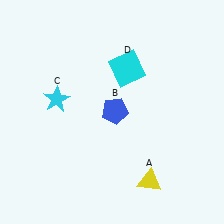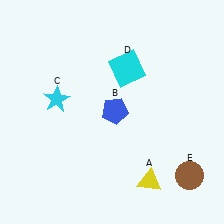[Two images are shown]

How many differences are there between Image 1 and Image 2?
There is 1 difference between the two images.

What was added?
A brown circle (E) was added in Image 2.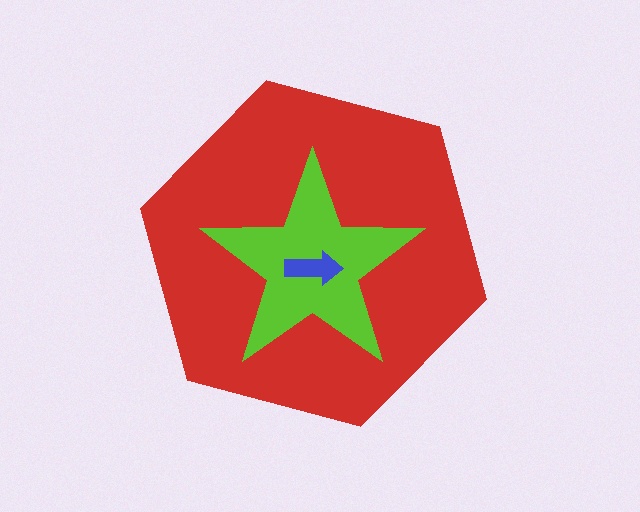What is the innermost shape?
The blue arrow.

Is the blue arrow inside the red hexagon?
Yes.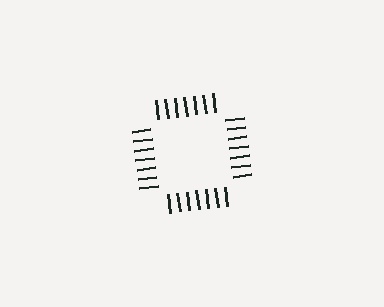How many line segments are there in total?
28 — 7 along each of the 4 edges.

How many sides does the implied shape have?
4 sides — the line-ends trace a square.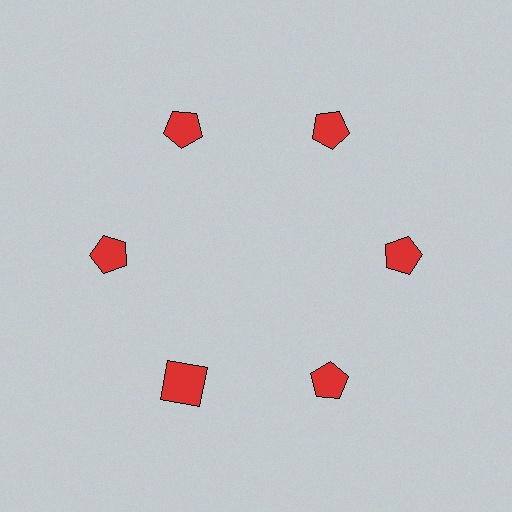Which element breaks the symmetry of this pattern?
The red square at roughly the 7 o'clock position breaks the symmetry. All other shapes are red pentagons.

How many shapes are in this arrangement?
There are 6 shapes arranged in a ring pattern.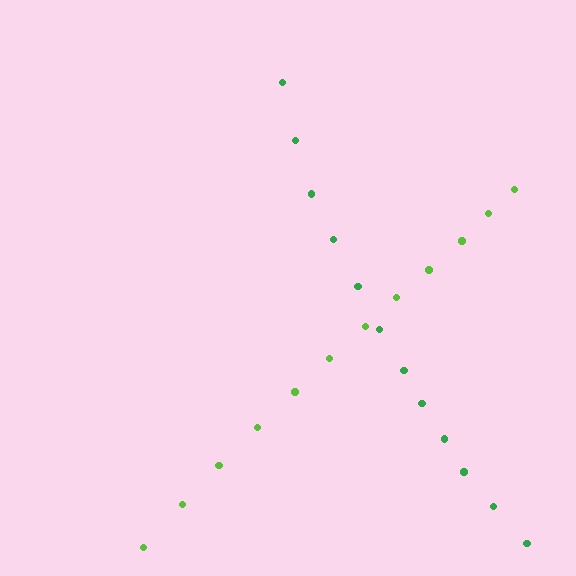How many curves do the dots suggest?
There are 2 distinct paths.